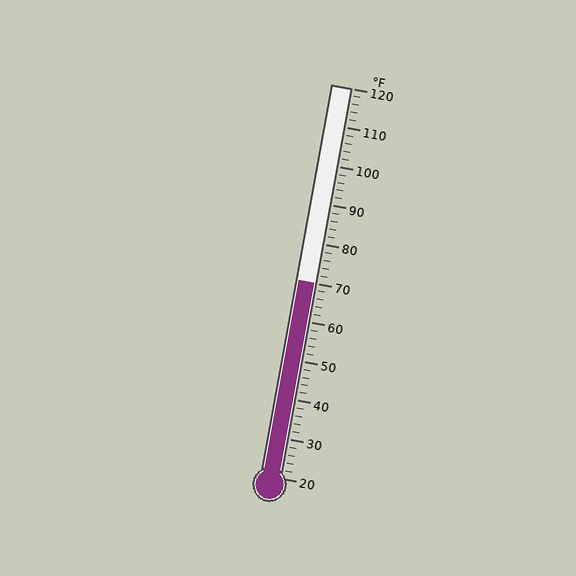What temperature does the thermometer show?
The thermometer shows approximately 70°F.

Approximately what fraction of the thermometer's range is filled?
The thermometer is filled to approximately 50% of its range.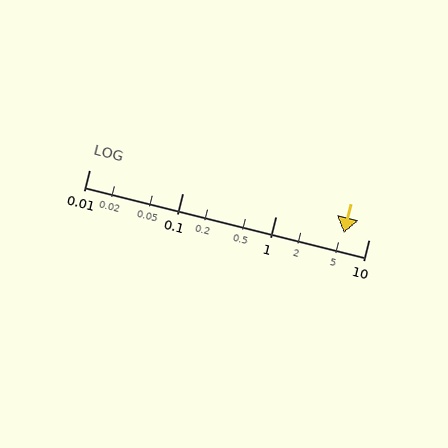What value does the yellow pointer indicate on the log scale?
The pointer indicates approximately 5.4.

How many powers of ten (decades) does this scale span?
The scale spans 3 decades, from 0.01 to 10.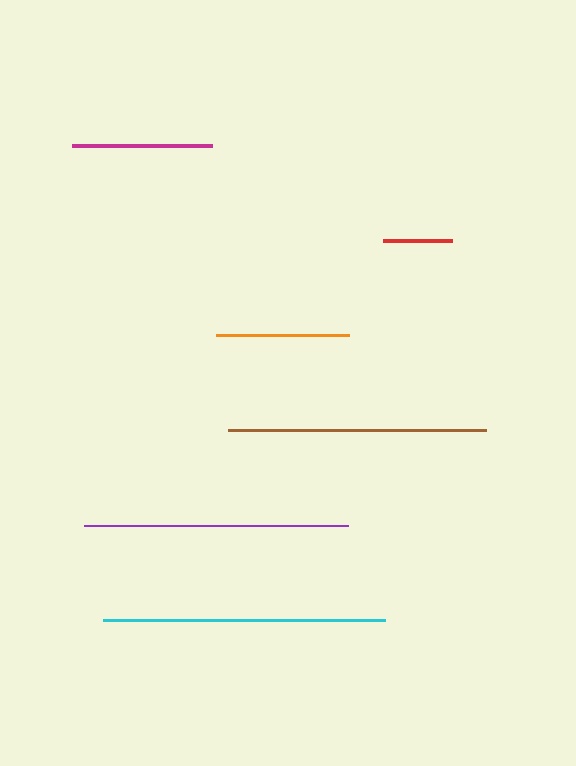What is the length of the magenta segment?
The magenta segment is approximately 140 pixels long.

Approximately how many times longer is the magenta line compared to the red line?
The magenta line is approximately 2.0 times the length of the red line.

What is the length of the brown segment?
The brown segment is approximately 258 pixels long.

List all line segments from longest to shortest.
From longest to shortest: cyan, purple, brown, magenta, orange, red.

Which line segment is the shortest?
The red line is the shortest at approximately 69 pixels.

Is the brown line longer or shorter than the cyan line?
The cyan line is longer than the brown line.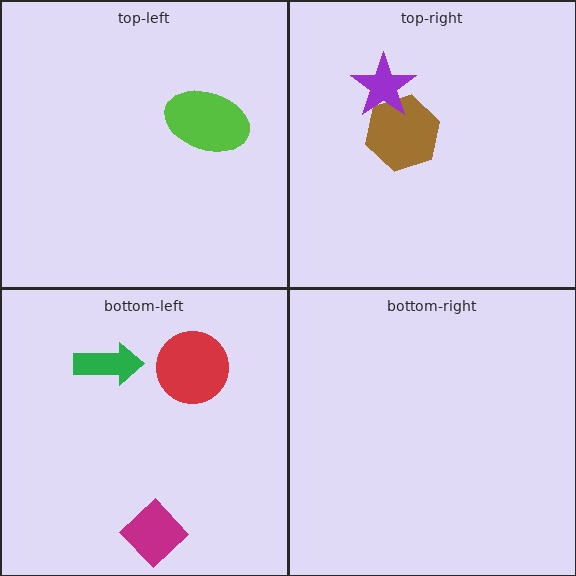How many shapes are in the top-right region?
2.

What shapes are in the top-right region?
The brown hexagon, the purple star.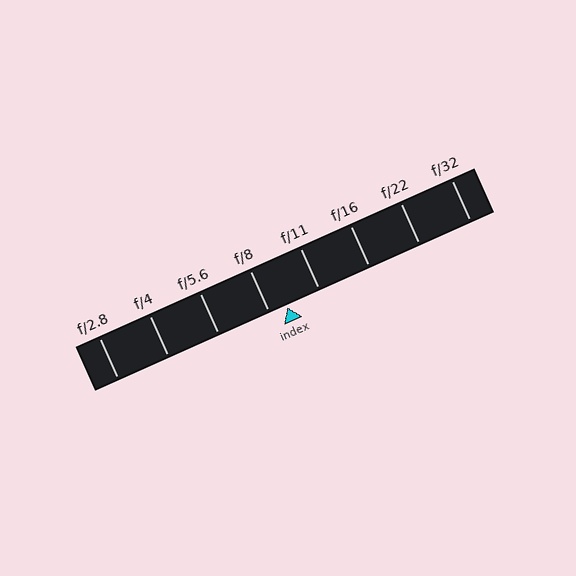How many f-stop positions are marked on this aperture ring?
There are 8 f-stop positions marked.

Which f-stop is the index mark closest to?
The index mark is closest to f/8.